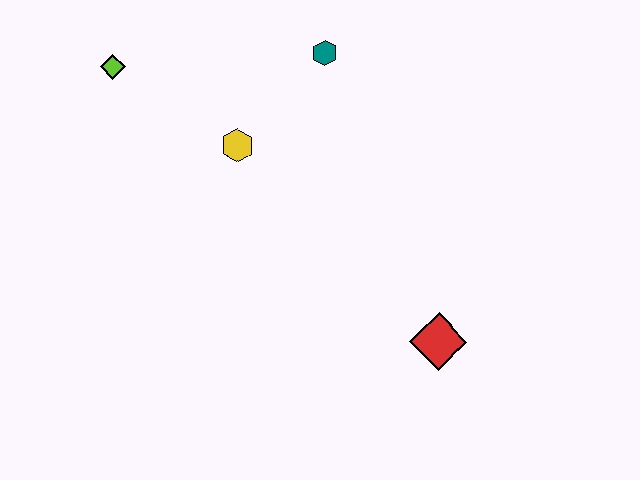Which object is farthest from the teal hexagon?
The red diamond is farthest from the teal hexagon.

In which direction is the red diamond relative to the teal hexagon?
The red diamond is below the teal hexagon.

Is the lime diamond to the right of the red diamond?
No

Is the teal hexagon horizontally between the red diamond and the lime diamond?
Yes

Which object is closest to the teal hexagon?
The yellow hexagon is closest to the teal hexagon.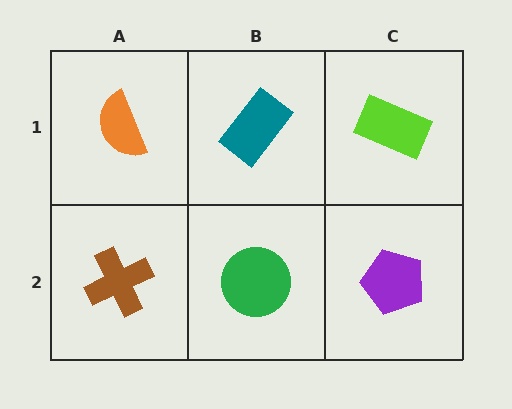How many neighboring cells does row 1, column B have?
3.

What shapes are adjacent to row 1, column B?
A green circle (row 2, column B), an orange semicircle (row 1, column A), a lime rectangle (row 1, column C).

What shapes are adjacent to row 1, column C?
A purple pentagon (row 2, column C), a teal rectangle (row 1, column B).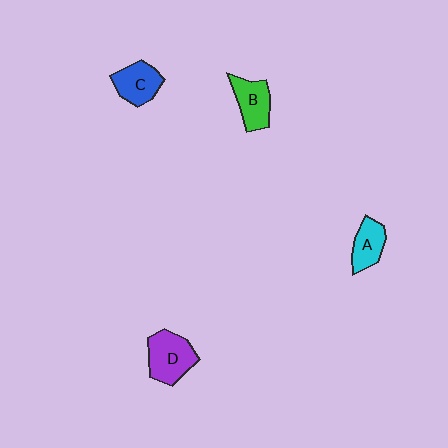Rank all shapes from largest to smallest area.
From largest to smallest: D (purple), B (green), C (blue), A (cyan).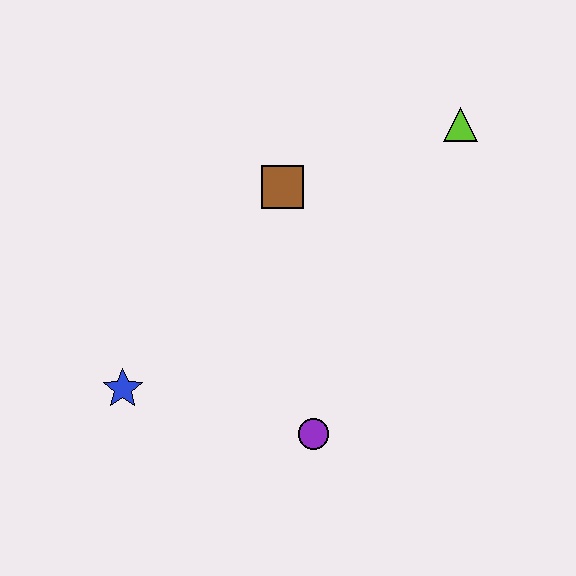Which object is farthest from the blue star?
The lime triangle is farthest from the blue star.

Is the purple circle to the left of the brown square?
No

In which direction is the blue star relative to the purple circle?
The blue star is to the left of the purple circle.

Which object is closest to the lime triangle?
The brown square is closest to the lime triangle.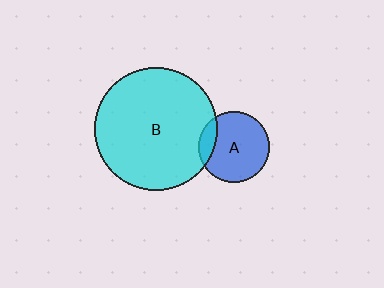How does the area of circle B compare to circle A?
Approximately 3.0 times.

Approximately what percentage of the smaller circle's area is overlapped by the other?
Approximately 15%.